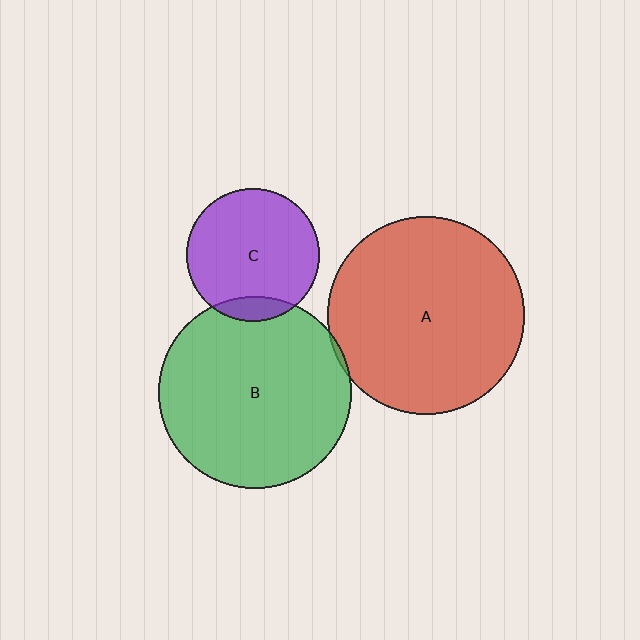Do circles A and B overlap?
Yes.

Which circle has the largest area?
Circle A (red).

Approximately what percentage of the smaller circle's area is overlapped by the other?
Approximately 5%.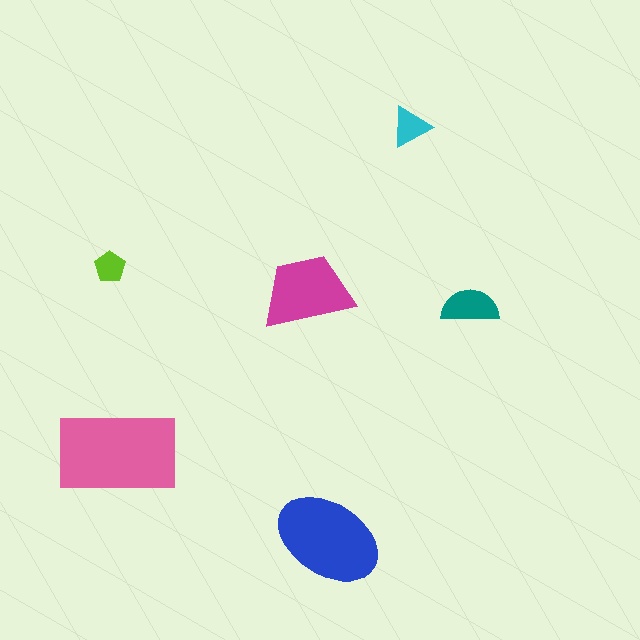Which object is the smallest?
The lime pentagon.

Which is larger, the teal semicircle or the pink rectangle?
The pink rectangle.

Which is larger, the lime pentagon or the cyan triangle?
The cyan triangle.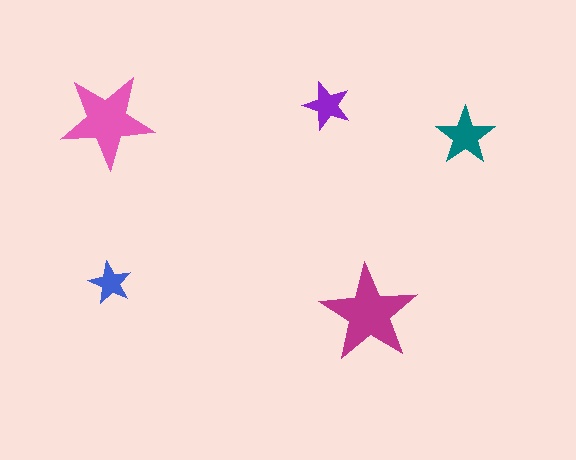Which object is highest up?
The purple star is topmost.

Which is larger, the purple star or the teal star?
The teal one.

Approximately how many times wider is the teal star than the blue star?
About 1.5 times wider.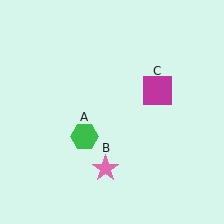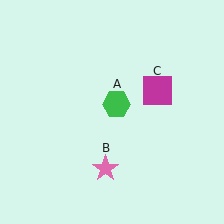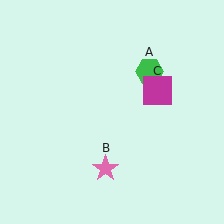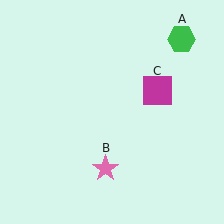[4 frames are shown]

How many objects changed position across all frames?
1 object changed position: green hexagon (object A).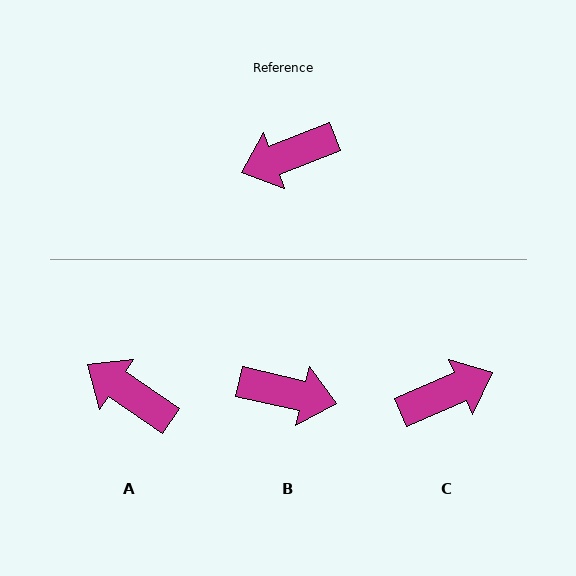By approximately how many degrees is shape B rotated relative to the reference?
Approximately 146 degrees counter-clockwise.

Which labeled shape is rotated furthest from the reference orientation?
C, about 178 degrees away.